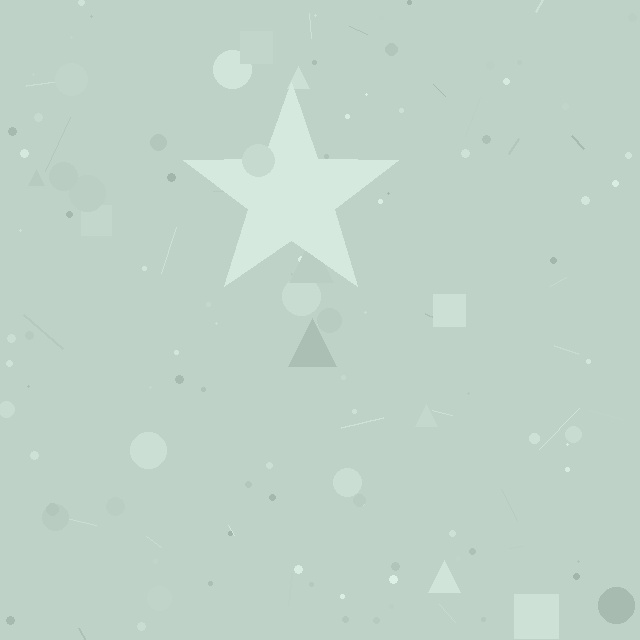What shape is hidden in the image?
A star is hidden in the image.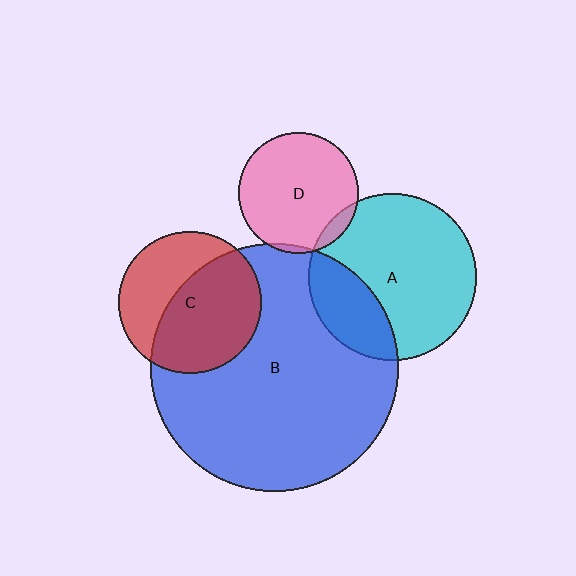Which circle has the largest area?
Circle B (blue).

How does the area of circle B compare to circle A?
Approximately 2.2 times.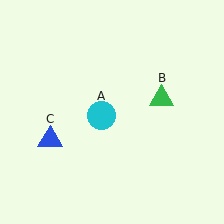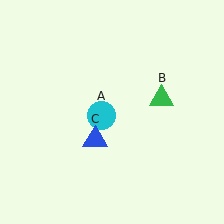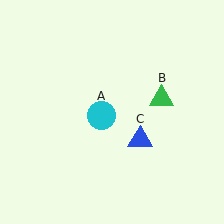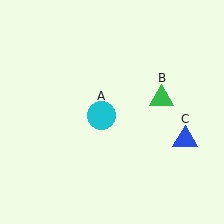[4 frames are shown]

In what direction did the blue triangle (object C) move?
The blue triangle (object C) moved right.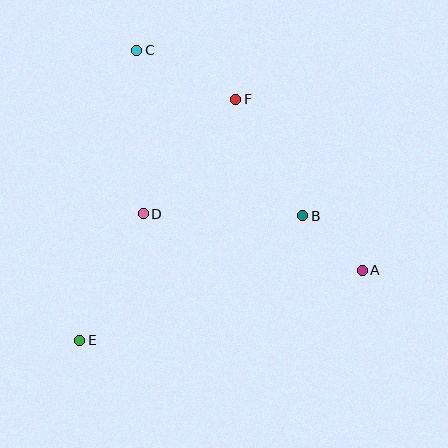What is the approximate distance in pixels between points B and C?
The distance between B and C is approximately 234 pixels.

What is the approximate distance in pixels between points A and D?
The distance between A and D is approximately 226 pixels.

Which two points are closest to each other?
Points A and B are closest to each other.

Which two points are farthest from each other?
Points A and C are farthest from each other.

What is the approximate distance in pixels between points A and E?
The distance between A and E is approximately 291 pixels.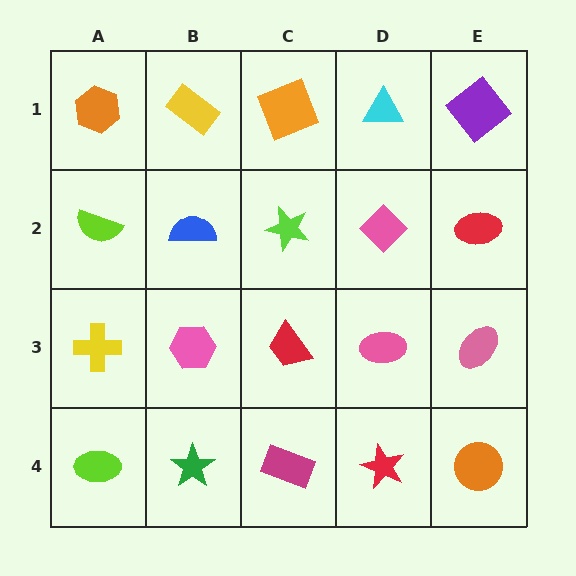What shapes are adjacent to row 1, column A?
A lime semicircle (row 2, column A), a yellow rectangle (row 1, column B).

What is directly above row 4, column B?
A pink hexagon.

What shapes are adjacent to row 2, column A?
An orange hexagon (row 1, column A), a yellow cross (row 3, column A), a blue semicircle (row 2, column B).